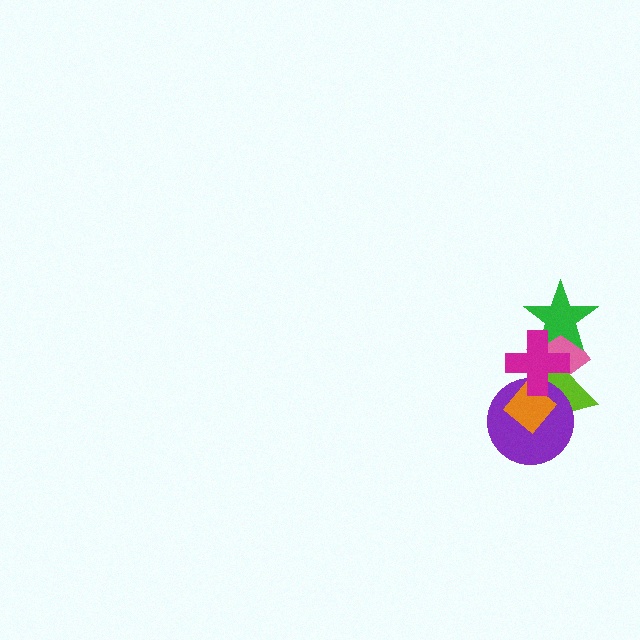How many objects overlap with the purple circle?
3 objects overlap with the purple circle.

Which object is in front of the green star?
The magenta cross is in front of the green star.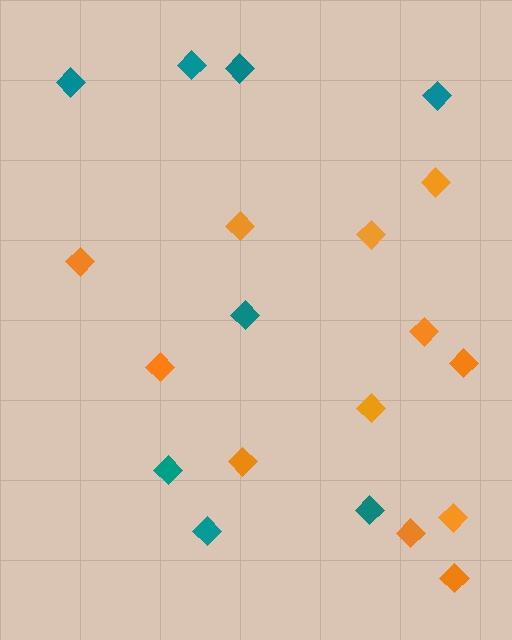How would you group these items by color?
There are 2 groups: one group of orange diamonds (12) and one group of teal diamonds (8).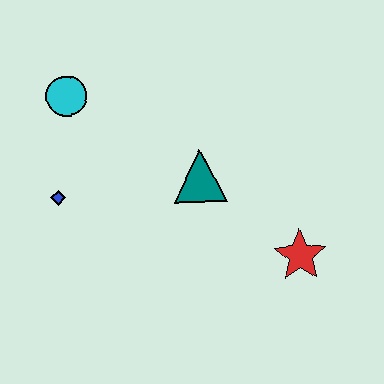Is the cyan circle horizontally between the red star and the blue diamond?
Yes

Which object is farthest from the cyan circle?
The red star is farthest from the cyan circle.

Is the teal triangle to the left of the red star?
Yes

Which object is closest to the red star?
The teal triangle is closest to the red star.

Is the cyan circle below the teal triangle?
No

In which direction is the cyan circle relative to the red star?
The cyan circle is to the left of the red star.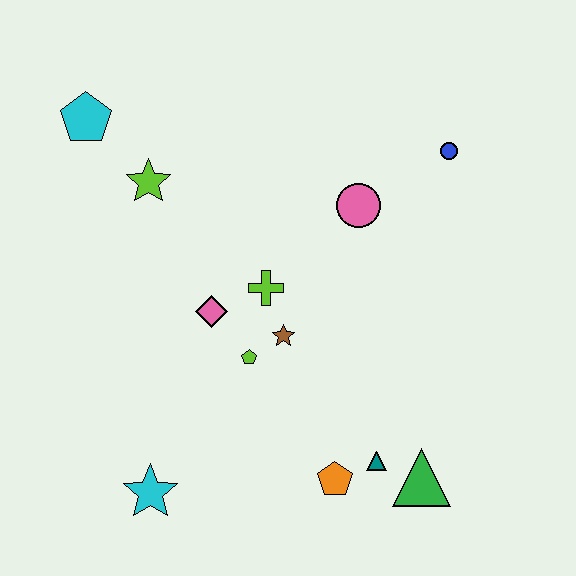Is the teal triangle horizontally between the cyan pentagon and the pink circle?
No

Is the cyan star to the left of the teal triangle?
Yes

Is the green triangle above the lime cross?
No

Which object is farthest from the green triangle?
The cyan pentagon is farthest from the green triangle.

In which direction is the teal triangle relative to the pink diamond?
The teal triangle is to the right of the pink diamond.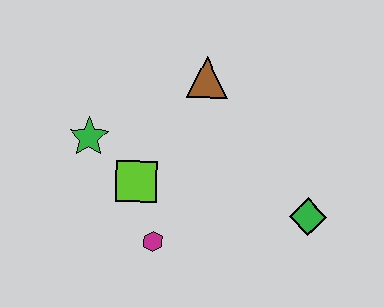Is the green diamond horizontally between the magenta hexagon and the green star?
No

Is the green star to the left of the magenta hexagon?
Yes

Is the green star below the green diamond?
No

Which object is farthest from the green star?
The green diamond is farthest from the green star.